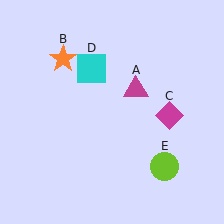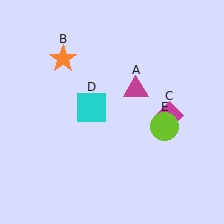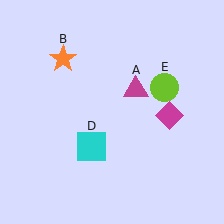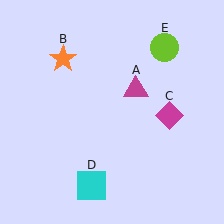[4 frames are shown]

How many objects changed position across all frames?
2 objects changed position: cyan square (object D), lime circle (object E).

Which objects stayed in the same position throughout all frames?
Magenta triangle (object A) and orange star (object B) and magenta diamond (object C) remained stationary.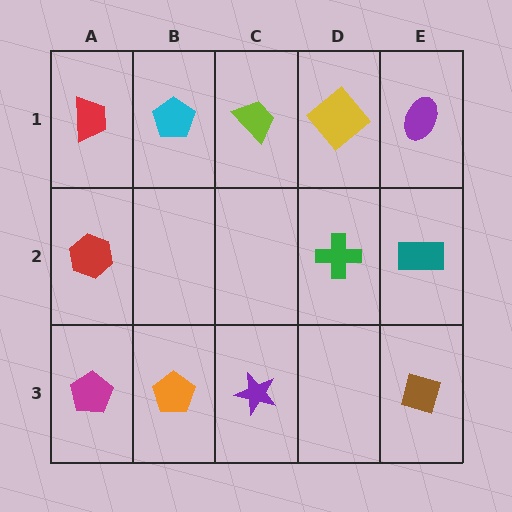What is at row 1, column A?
A red trapezoid.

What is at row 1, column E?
A purple ellipse.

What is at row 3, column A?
A magenta pentagon.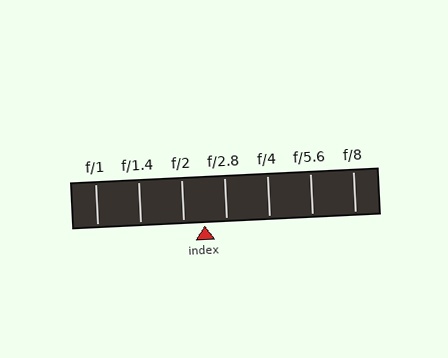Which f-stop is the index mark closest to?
The index mark is closest to f/2.8.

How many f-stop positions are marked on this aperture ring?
There are 7 f-stop positions marked.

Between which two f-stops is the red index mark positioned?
The index mark is between f/2 and f/2.8.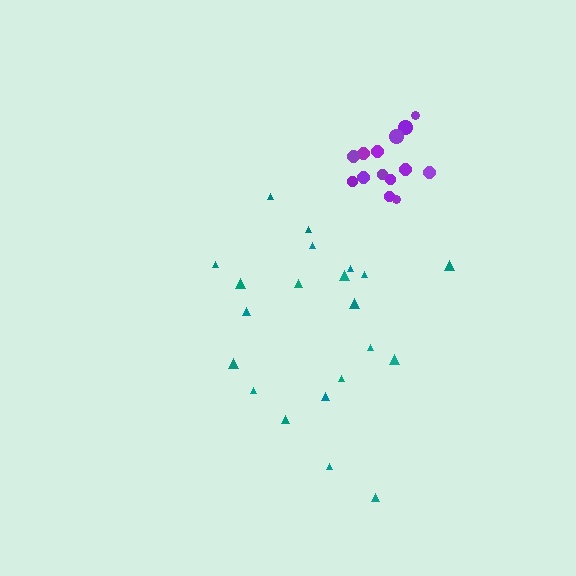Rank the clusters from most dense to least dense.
purple, teal.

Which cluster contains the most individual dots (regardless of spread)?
Teal (21).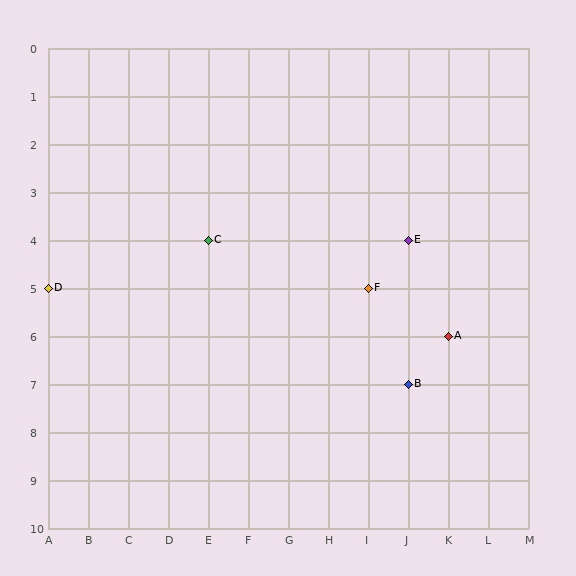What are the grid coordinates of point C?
Point C is at grid coordinates (E, 4).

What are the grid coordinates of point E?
Point E is at grid coordinates (J, 4).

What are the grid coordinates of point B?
Point B is at grid coordinates (J, 7).